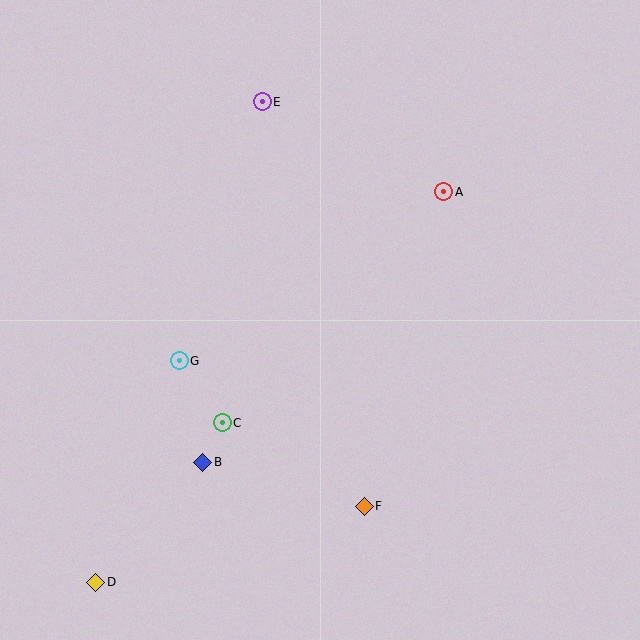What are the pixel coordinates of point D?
Point D is at (96, 582).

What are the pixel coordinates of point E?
Point E is at (262, 102).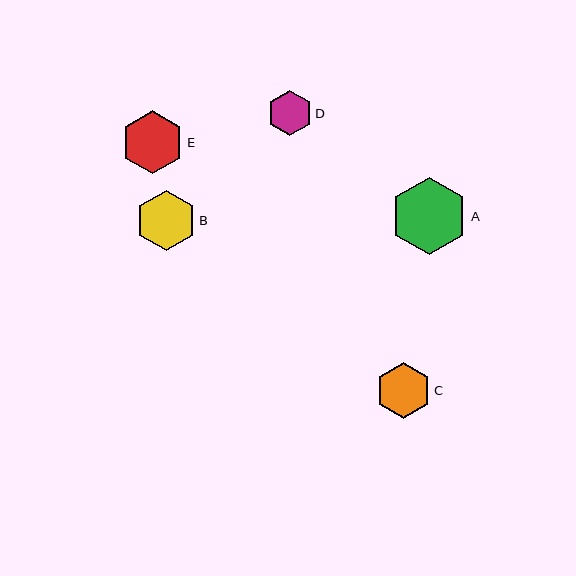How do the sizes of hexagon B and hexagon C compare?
Hexagon B and hexagon C are approximately the same size.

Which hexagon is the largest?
Hexagon A is the largest with a size of approximately 77 pixels.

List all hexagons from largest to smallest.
From largest to smallest: A, E, B, C, D.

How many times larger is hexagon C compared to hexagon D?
Hexagon C is approximately 1.3 times the size of hexagon D.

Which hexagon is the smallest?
Hexagon D is the smallest with a size of approximately 44 pixels.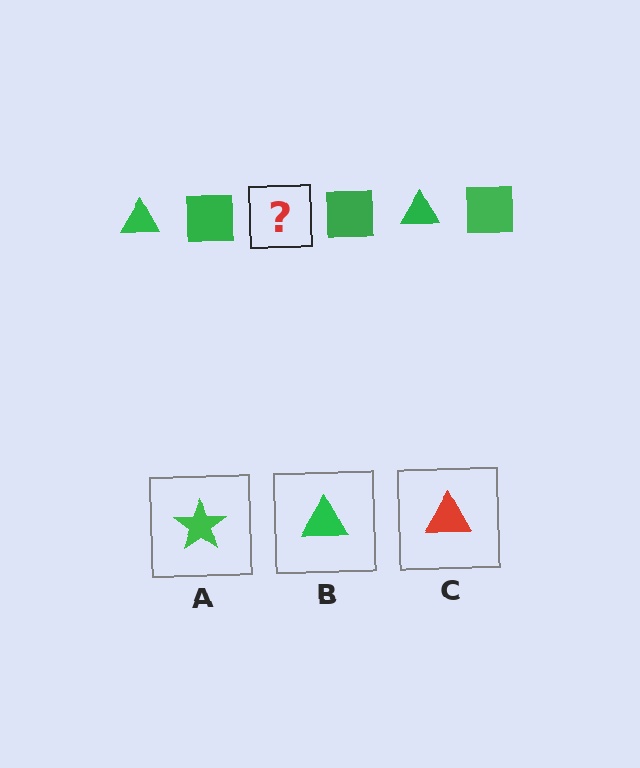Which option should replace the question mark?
Option B.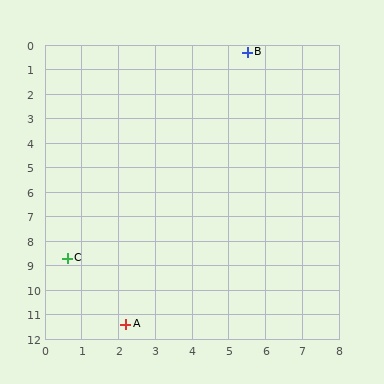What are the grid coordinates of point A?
Point A is at approximately (2.2, 11.4).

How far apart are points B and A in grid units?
Points B and A are about 11.6 grid units apart.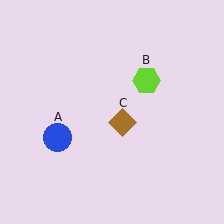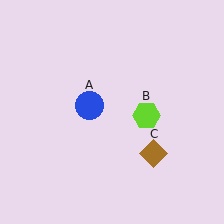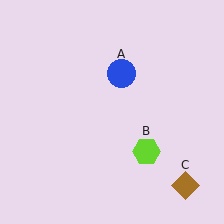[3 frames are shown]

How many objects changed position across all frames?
3 objects changed position: blue circle (object A), lime hexagon (object B), brown diamond (object C).